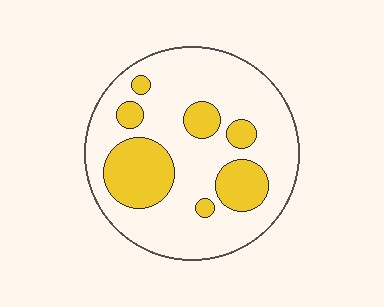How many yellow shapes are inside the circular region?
7.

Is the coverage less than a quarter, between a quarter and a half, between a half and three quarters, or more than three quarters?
Between a quarter and a half.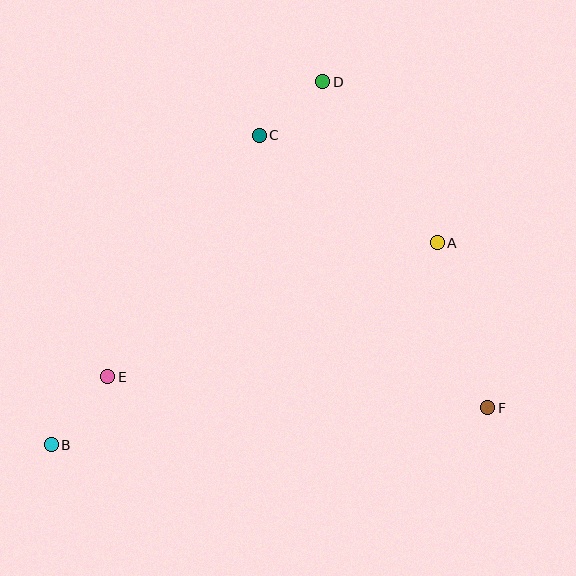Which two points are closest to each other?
Points C and D are closest to each other.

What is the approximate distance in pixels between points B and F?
The distance between B and F is approximately 438 pixels.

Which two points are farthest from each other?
Points B and D are farthest from each other.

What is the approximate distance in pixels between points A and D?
The distance between A and D is approximately 197 pixels.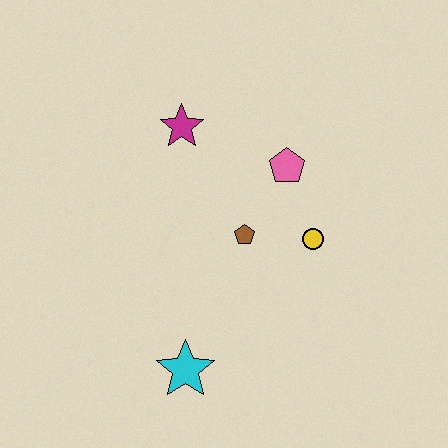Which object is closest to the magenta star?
The pink pentagon is closest to the magenta star.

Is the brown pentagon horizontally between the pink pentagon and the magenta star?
Yes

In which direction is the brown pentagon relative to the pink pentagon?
The brown pentagon is below the pink pentagon.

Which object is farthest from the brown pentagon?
The cyan star is farthest from the brown pentagon.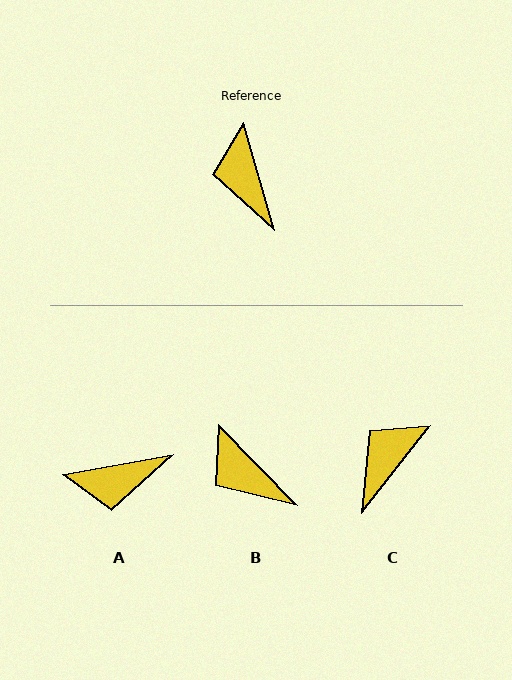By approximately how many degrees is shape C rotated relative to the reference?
Approximately 54 degrees clockwise.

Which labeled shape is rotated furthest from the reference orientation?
A, about 84 degrees away.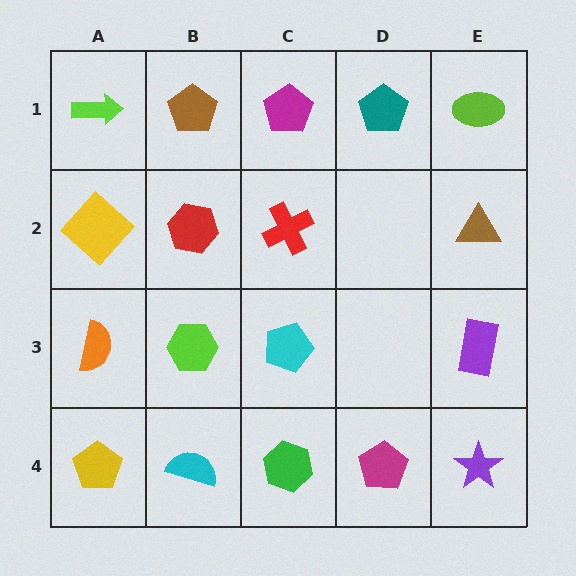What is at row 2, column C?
A red cross.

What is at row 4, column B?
A cyan semicircle.